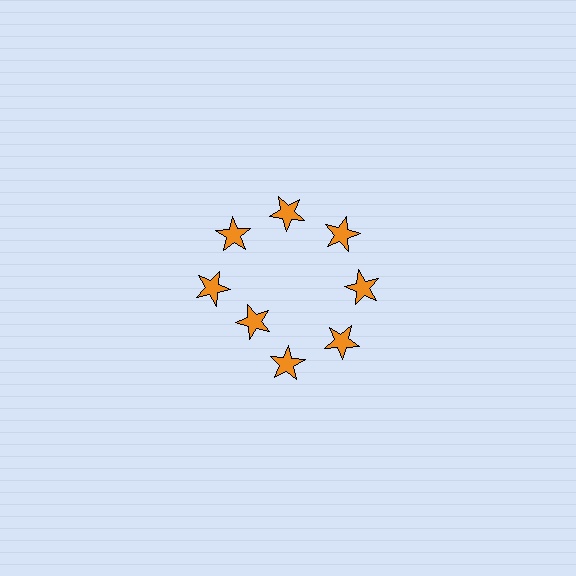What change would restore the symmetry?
The symmetry would be restored by moving it outward, back onto the ring so that all 8 stars sit at equal angles and equal distance from the center.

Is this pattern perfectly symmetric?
No. The 8 orange stars are arranged in a ring, but one element near the 8 o'clock position is pulled inward toward the center, breaking the 8-fold rotational symmetry.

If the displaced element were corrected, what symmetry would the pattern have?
It would have 8-fold rotational symmetry — the pattern would map onto itself every 45 degrees.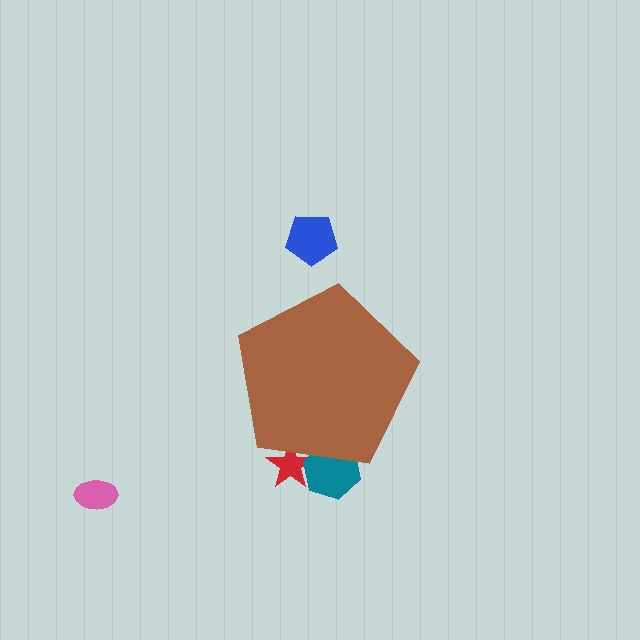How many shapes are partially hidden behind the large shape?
2 shapes are partially hidden.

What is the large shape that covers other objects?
A brown pentagon.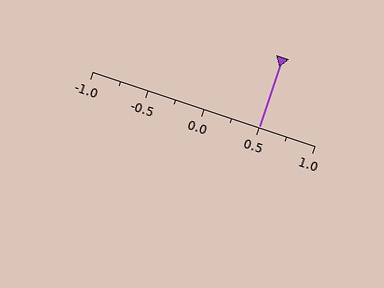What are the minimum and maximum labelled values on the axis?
The axis runs from -1.0 to 1.0.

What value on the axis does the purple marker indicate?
The marker indicates approximately 0.5.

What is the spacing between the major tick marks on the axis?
The major ticks are spaced 0.5 apart.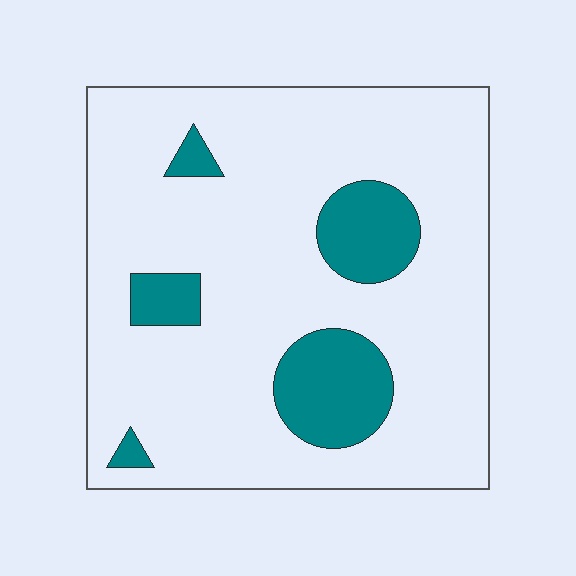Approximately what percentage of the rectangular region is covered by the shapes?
Approximately 15%.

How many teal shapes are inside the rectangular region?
5.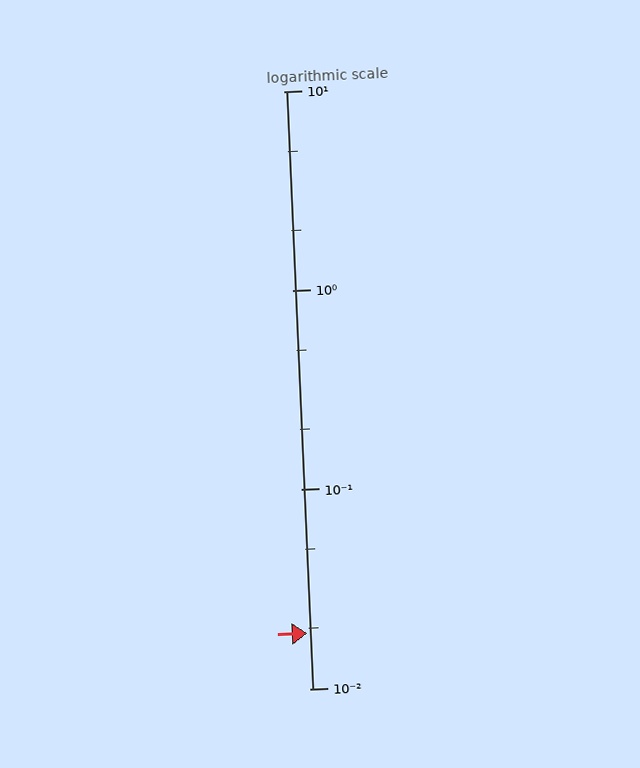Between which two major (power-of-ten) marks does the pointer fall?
The pointer is between 0.01 and 0.1.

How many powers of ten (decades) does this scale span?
The scale spans 3 decades, from 0.01 to 10.